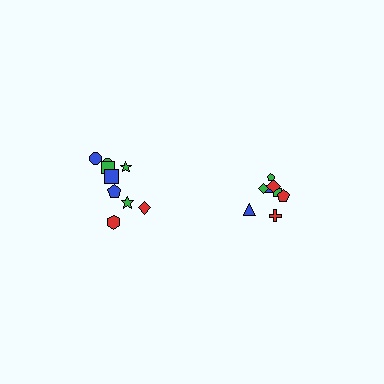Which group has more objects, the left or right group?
The left group.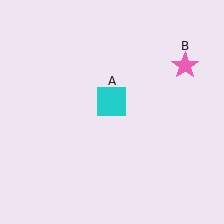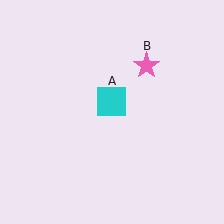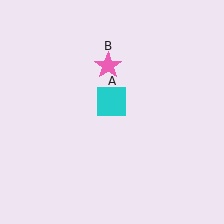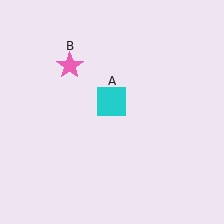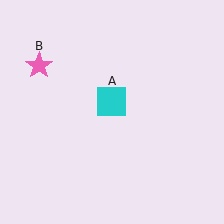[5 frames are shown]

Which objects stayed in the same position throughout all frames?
Cyan square (object A) remained stationary.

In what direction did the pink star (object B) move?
The pink star (object B) moved left.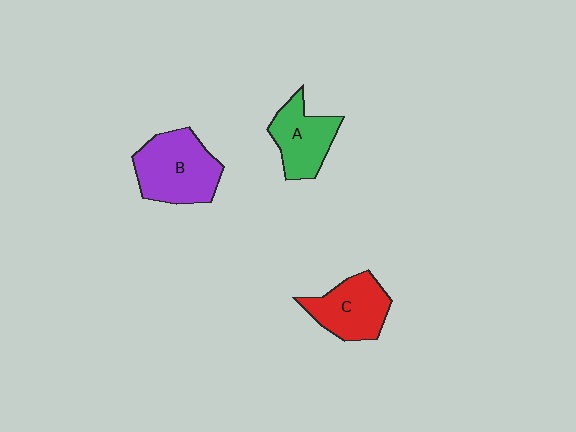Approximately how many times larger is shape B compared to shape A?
Approximately 1.3 times.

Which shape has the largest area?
Shape B (purple).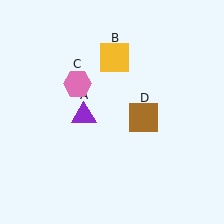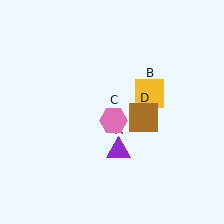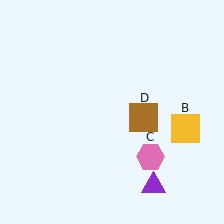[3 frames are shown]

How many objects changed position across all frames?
3 objects changed position: purple triangle (object A), yellow square (object B), pink hexagon (object C).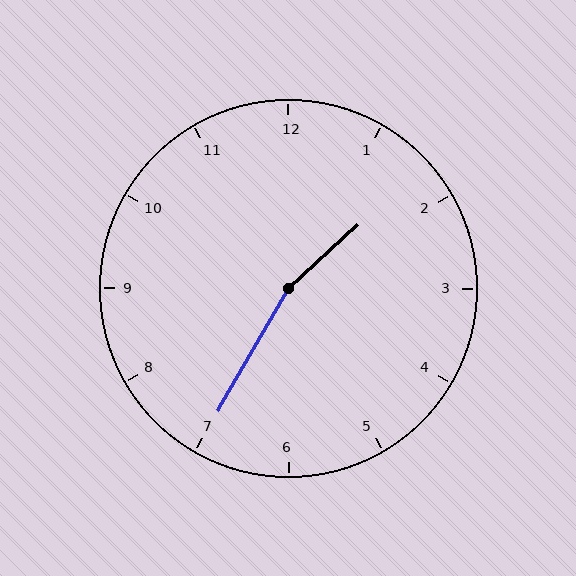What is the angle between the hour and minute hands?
Approximately 162 degrees.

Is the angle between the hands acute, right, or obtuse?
It is obtuse.